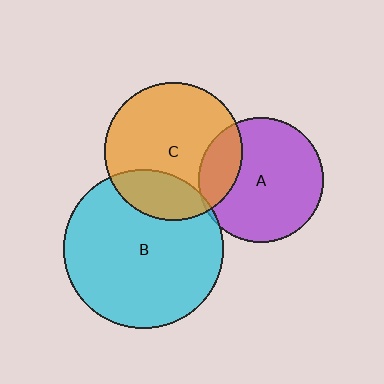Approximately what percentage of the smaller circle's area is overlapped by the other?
Approximately 5%.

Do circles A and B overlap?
Yes.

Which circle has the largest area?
Circle B (cyan).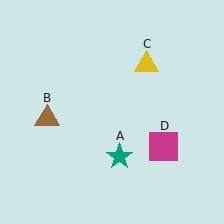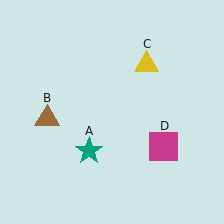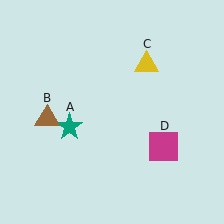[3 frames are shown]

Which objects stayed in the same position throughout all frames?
Brown triangle (object B) and yellow triangle (object C) and magenta square (object D) remained stationary.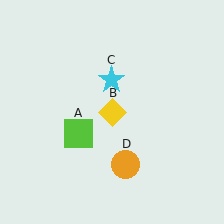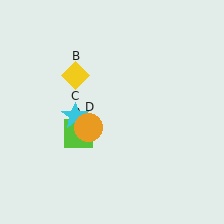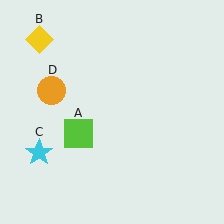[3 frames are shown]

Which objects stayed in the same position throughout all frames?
Lime square (object A) remained stationary.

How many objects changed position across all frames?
3 objects changed position: yellow diamond (object B), cyan star (object C), orange circle (object D).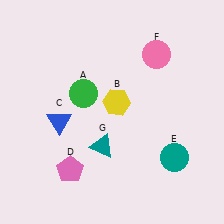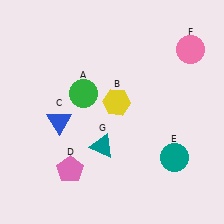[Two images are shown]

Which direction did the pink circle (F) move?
The pink circle (F) moved right.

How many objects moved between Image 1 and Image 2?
1 object moved between the two images.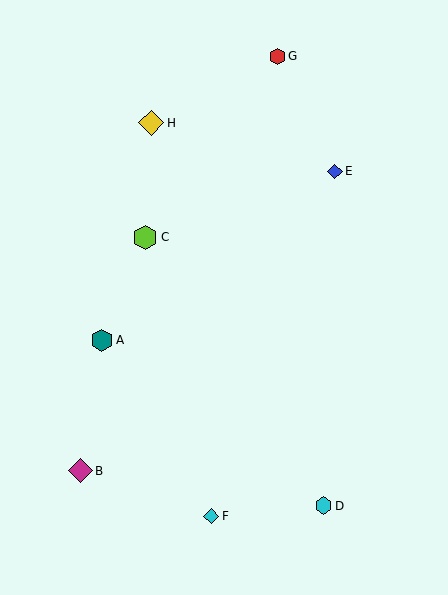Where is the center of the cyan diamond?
The center of the cyan diamond is at (211, 516).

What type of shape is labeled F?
Shape F is a cyan diamond.